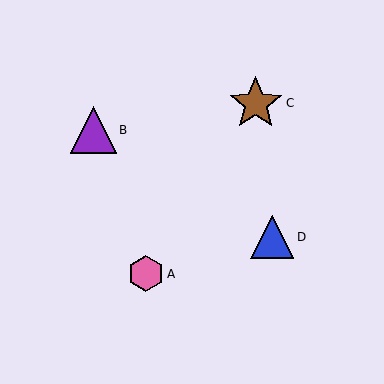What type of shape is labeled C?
Shape C is a brown star.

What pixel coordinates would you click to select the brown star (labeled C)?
Click at (256, 103) to select the brown star C.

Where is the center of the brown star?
The center of the brown star is at (256, 103).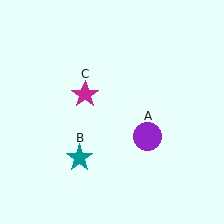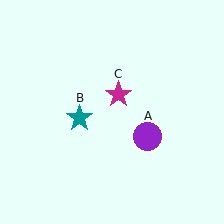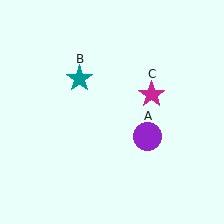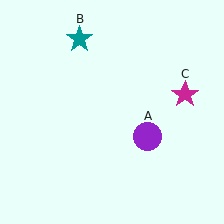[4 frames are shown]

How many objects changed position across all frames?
2 objects changed position: teal star (object B), magenta star (object C).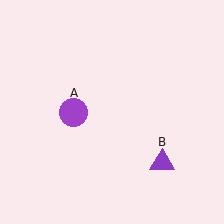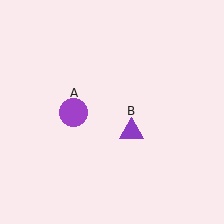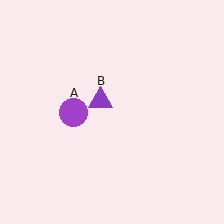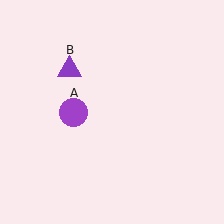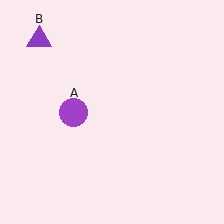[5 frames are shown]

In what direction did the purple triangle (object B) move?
The purple triangle (object B) moved up and to the left.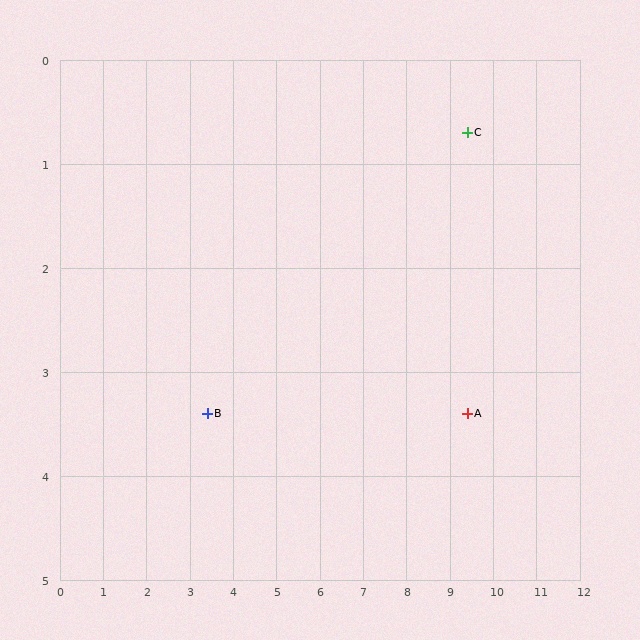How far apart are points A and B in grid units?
Points A and B are about 6.0 grid units apart.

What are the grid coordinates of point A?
Point A is at approximately (9.4, 3.4).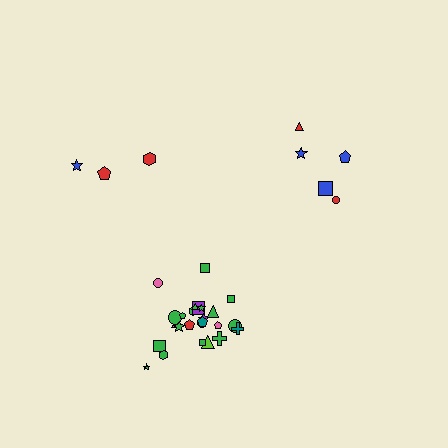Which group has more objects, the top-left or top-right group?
The top-right group.